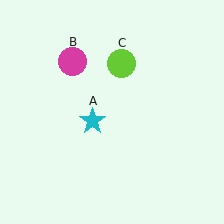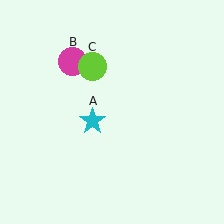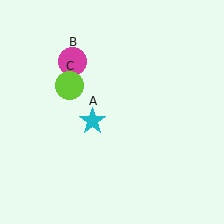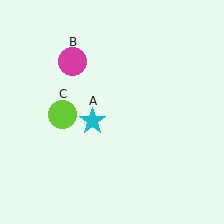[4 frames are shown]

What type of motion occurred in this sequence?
The lime circle (object C) rotated counterclockwise around the center of the scene.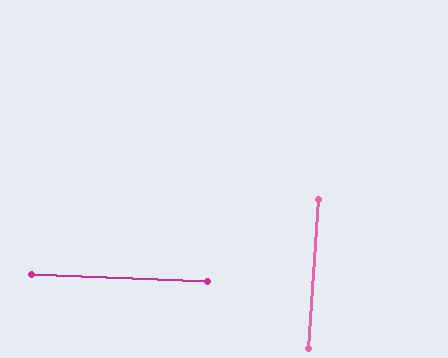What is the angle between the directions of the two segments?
Approximately 88 degrees.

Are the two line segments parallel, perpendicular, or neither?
Perpendicular — they meet at approximately 88°.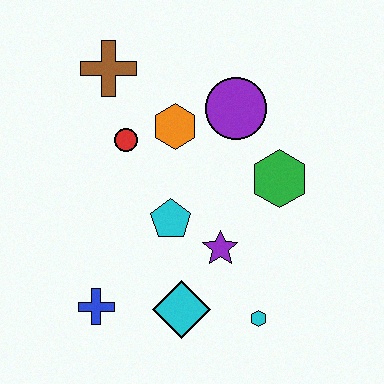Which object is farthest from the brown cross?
The cyan hexagon is farthest from the brown cross.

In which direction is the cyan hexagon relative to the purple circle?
The cyan hexagon is below the purple circle.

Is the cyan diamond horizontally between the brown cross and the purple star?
Yes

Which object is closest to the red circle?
The orange hexagon is closest to the red circle.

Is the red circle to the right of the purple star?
No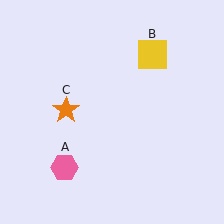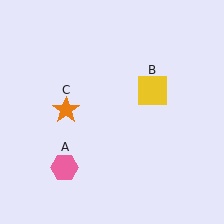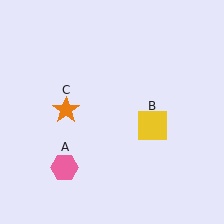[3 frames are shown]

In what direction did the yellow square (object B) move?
The yellow square (object B) moved down.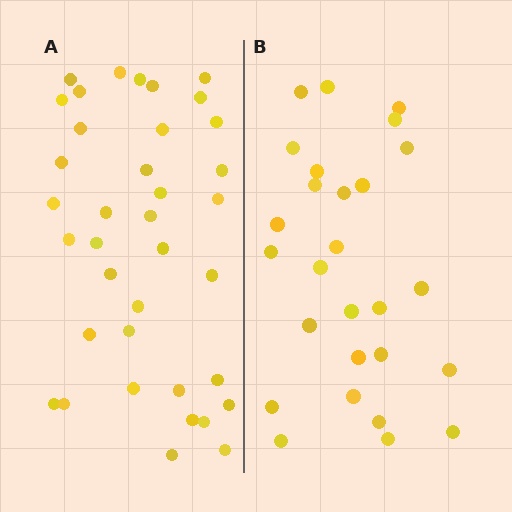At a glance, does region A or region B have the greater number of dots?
Region A (the left region) has more dots.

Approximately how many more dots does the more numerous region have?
Region A has roughly 10 or so more dots than region B.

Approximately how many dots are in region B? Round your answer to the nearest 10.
About 30 dots. (The exact count is 27, which rounds to 30.)